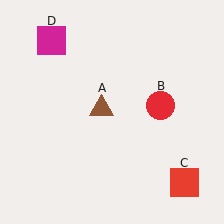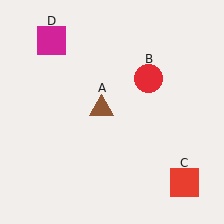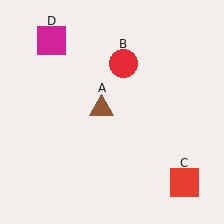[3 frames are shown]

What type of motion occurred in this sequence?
The red circle (object B) rotated counterclockwise around the center of the scene.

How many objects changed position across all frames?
1 object changed position: red circle (object B).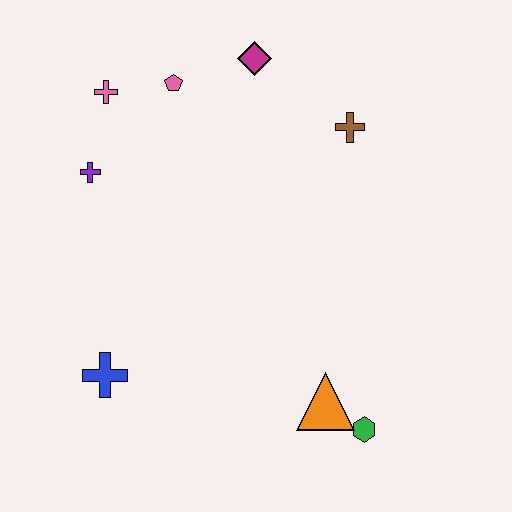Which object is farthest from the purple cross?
The green hexagon is farthest from the purple cross.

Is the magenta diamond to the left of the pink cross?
No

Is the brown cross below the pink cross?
Yes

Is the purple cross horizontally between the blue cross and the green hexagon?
No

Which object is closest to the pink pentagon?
The pink cross is closest to the pink pentagon.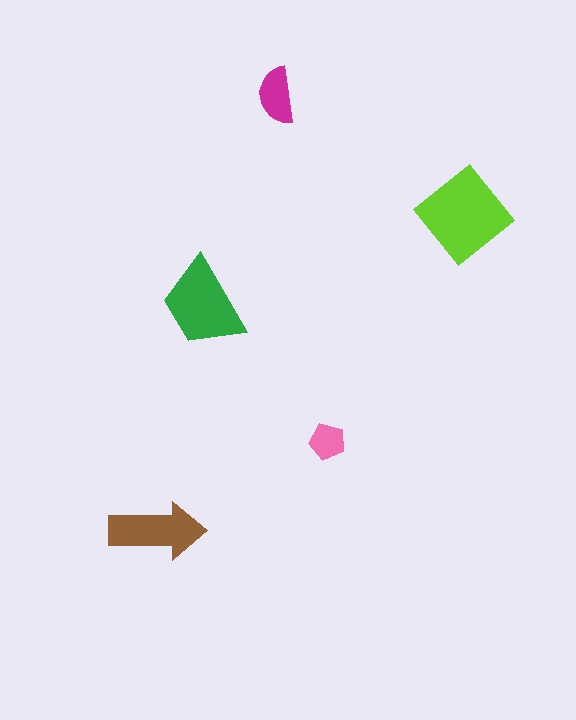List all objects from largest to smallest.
The lime diamond, the green trapezoid, the brown arrow, the magenta semicircle, the pink pentagon.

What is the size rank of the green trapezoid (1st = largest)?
2nd.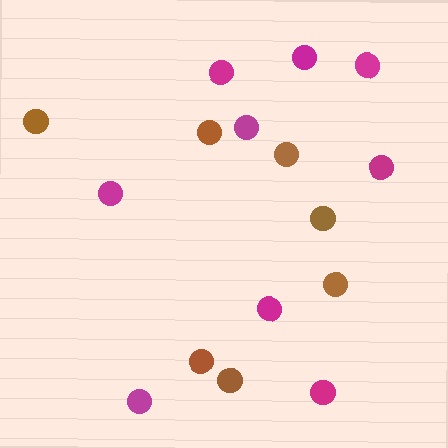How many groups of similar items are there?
There are 2 groups: one group of brown circles (7) and one group of magenta circles (9).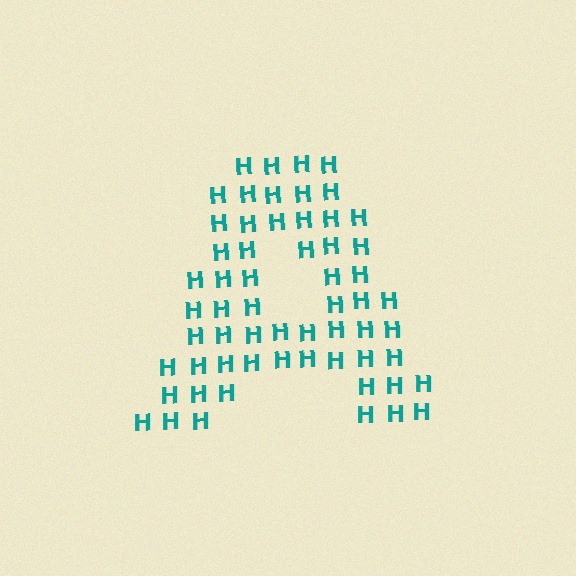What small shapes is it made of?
It is made of small letter H's.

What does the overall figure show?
The overall figure shows the letter A.